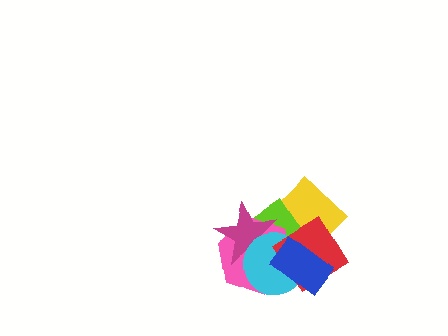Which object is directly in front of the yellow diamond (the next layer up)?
The lime rectangle is directly in front of the yellow diamond.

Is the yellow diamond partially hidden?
Yes, it is partially covered by another shape.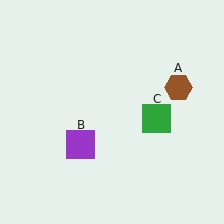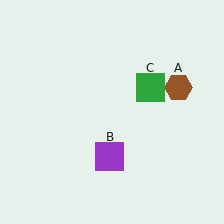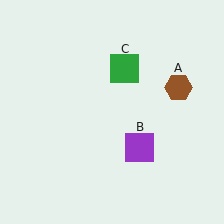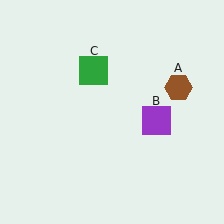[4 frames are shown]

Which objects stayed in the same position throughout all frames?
Brown hexagon (object A) remained stationary.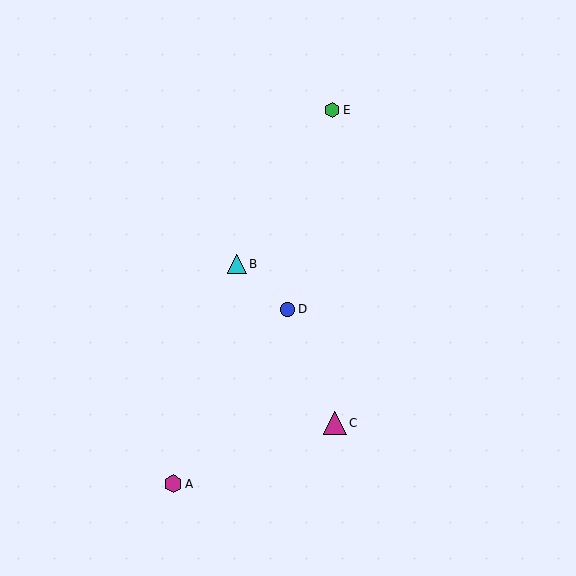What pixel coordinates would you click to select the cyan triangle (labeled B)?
Click at (237, 264) to select the cyan triangle B.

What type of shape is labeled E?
Shape E is a green hexagon.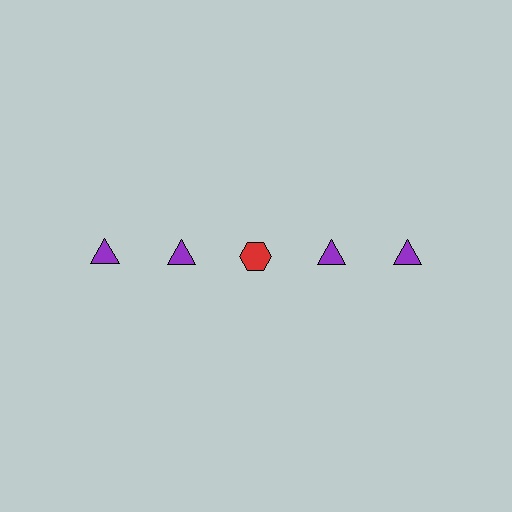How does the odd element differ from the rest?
It differs in both color (red instead of purple) and shape (hexagon instead of triangle).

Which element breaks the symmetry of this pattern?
The red hexagon in the top row, center column breaks the symmetry. All other shapes are purple triangles.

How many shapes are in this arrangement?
There are 5 shapes arranged in a grid pattern.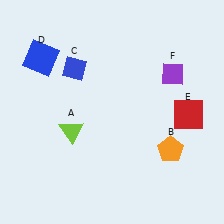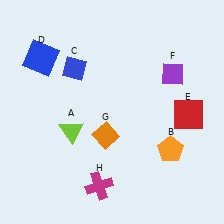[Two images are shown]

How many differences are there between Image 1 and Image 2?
There are 2 differences between the two images.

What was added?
An orange diamond (G), a magenta cross (H) were added in Image 2.